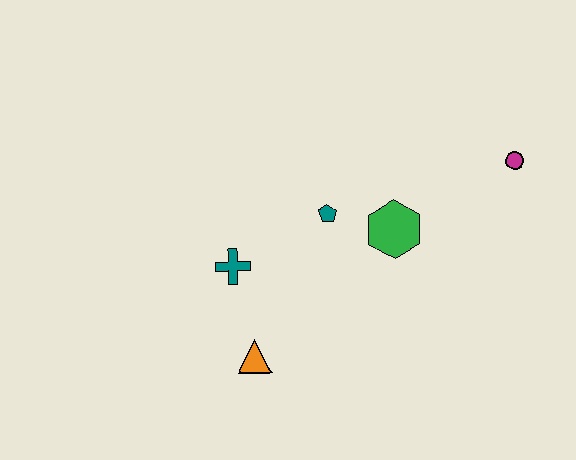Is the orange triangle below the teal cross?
Yes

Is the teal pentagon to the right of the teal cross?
Yes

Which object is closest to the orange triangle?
The teal cross is closest to the orange triangle.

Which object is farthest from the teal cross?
The magenta circle is farthest from the teal cross.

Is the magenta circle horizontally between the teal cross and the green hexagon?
No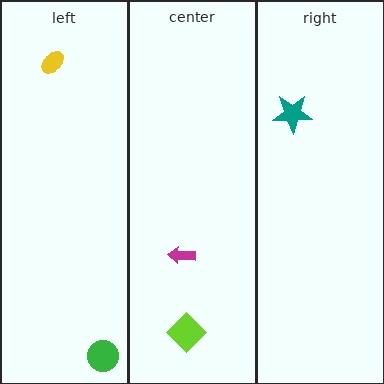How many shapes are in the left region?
2.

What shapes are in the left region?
The green circle, the yellow ellipse.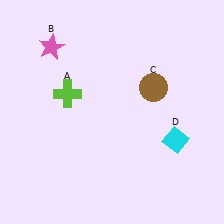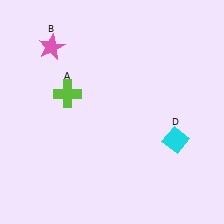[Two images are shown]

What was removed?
The brown circle (C) was removed in Image 2.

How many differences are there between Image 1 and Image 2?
There is 1 difference between the two images.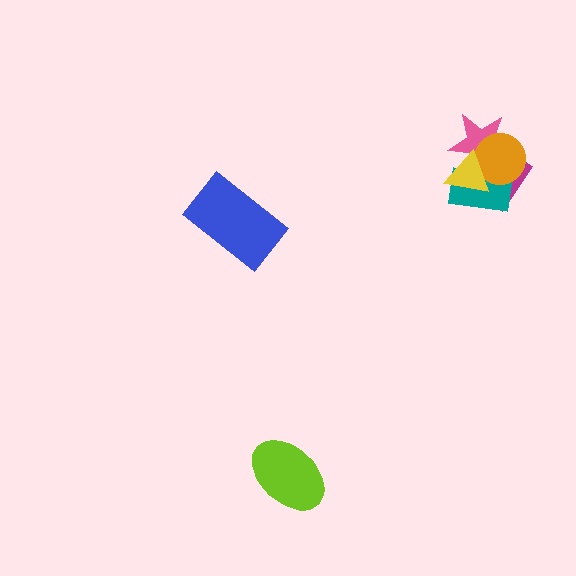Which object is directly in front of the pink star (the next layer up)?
The teal rectangle is directly in front of the pink star.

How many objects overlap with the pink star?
4 objects overlap with the pink star.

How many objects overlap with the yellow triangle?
4 objects overlap with the yellow triangle.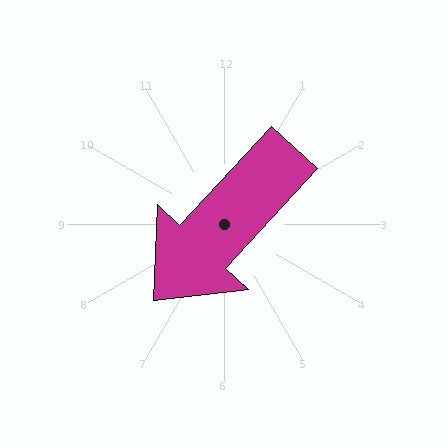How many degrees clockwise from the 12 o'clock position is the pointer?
Approximately 223 degrees.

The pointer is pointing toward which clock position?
Roughly 7 o'clock.